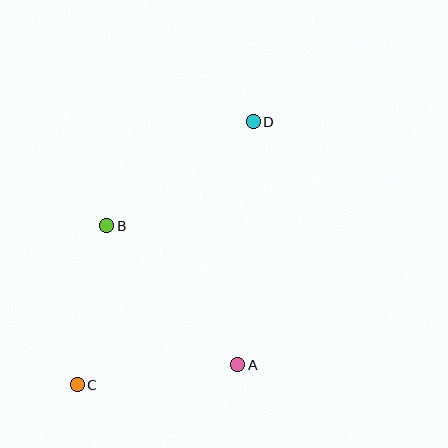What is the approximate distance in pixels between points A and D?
The distance between A and D is approximately 243 pixels.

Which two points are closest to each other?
Points A and C are closest to each other.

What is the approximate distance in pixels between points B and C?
The distance between B and C is approximately 162 pixels.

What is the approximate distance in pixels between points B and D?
The distance between B and D is approximately 180 pixels.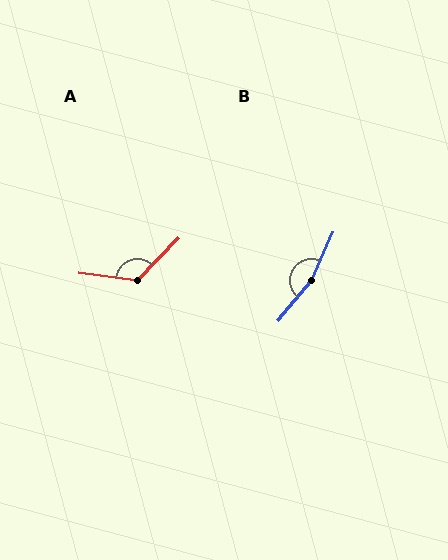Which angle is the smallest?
A, at approximately 127 degrees.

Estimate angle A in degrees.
Approximately 127 degrees.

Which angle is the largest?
B, at approximately 165 degrees.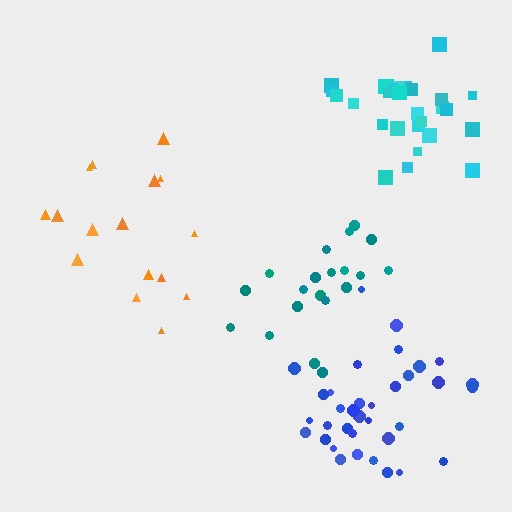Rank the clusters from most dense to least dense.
cyan, blue, teal, orange.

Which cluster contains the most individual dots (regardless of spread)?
Blue (35).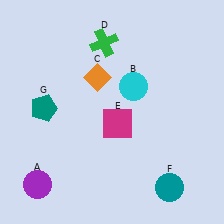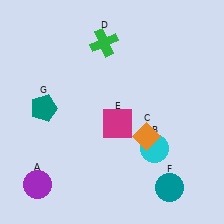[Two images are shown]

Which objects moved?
The objects that moved are: the cyan circle (B), the orange diamond (C).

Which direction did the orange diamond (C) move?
The orange diamond (C) moved down.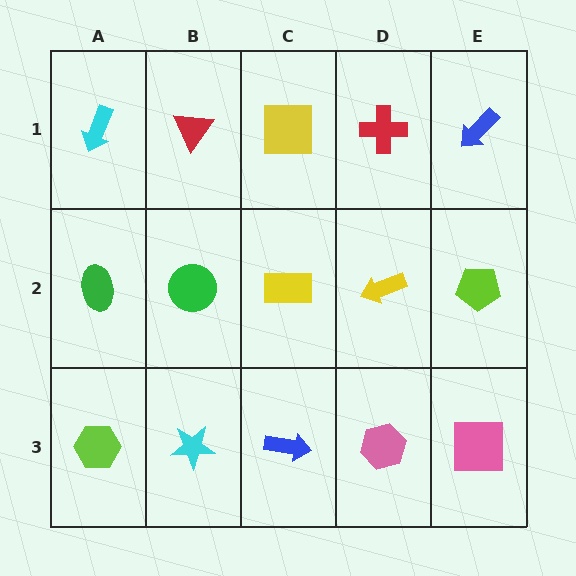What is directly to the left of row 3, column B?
A lime hexagon.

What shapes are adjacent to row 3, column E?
A lime pentagon (row 2, column E), a pink hexagon (row 3, column D).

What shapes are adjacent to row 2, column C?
A yellow square (row 1, column C), a blue arrow (row 3, column C), a green circle (row 2, column B), a yellow arrow (row 2, column D).